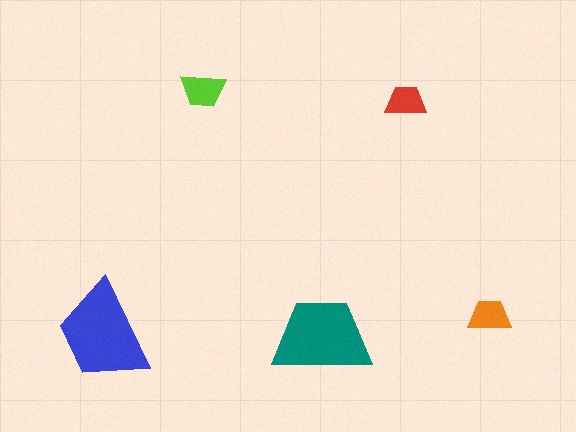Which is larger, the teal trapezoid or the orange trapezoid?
The teal one.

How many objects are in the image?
There are 5 objects in the image.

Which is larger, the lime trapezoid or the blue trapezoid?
The blue one.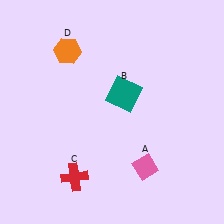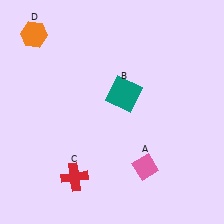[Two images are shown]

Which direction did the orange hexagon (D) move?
The orange hexagon (D) moved left.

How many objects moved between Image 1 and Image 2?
1 object moved between the two images.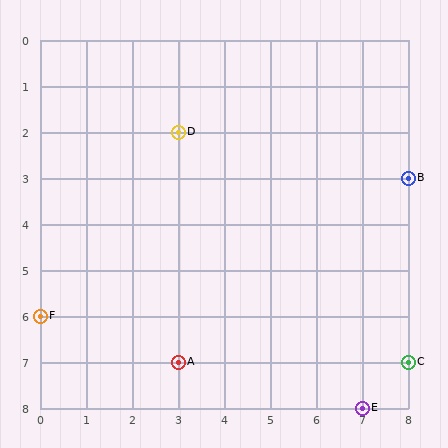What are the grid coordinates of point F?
Point F is at grid coordinates (0, 6).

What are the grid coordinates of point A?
Point A is at grid coordinates (3, 7).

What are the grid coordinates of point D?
Point D is at grid coordinates (3, 2).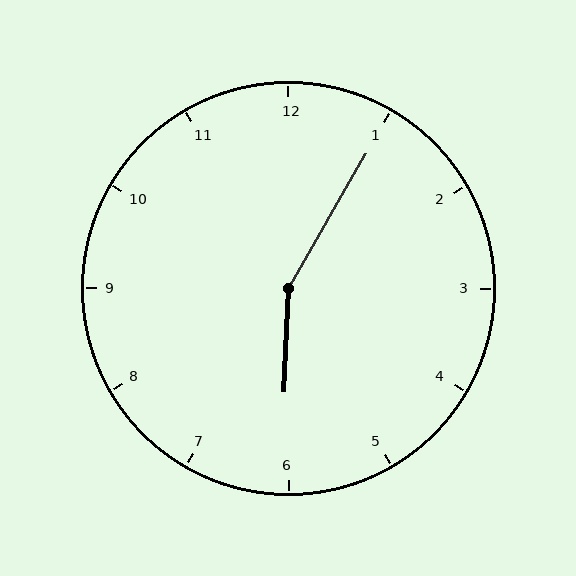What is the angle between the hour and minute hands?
Approximately 152 degrees.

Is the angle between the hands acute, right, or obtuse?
It is obtuse.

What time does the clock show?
6:05.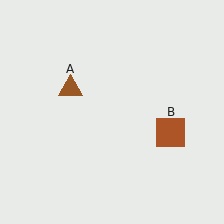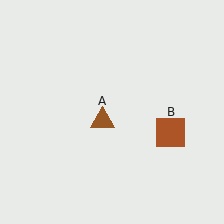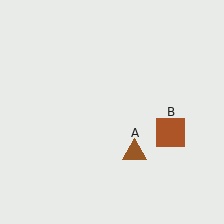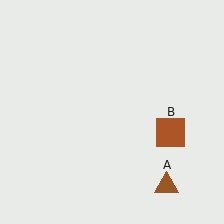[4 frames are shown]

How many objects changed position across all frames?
1 object changed position: brown triangle (object A).